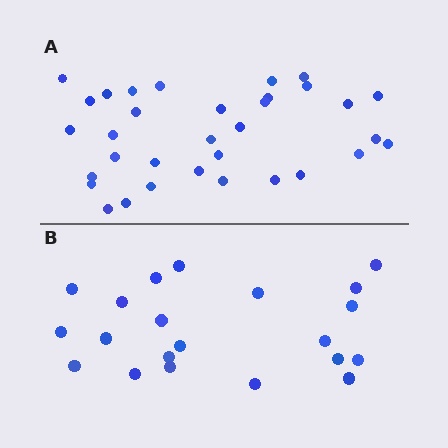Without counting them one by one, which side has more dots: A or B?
Region A (the top region) has more dots.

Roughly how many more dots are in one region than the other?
Region A has roughly 12 or so more dots than region B.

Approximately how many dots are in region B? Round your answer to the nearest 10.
About 20 dots. (The exact count is 21, which rounds to 20.)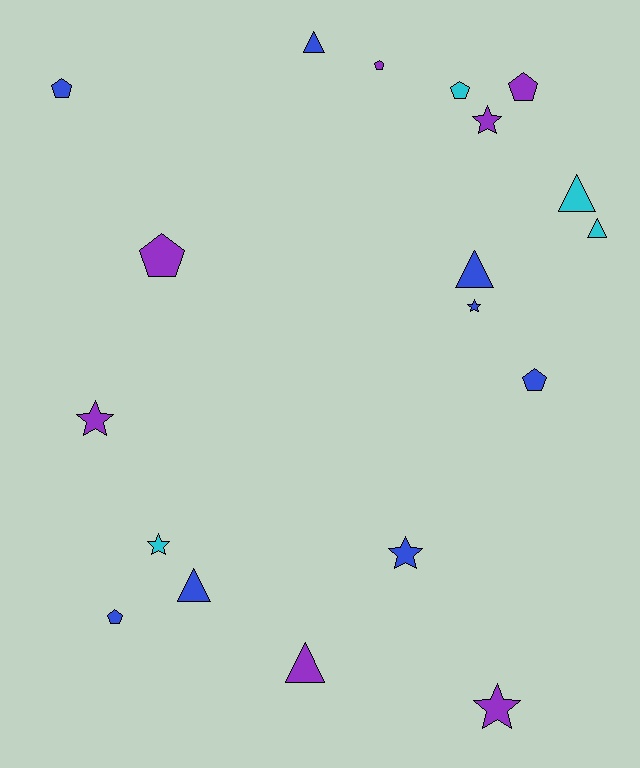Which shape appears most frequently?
Pentagon, with 7 objects.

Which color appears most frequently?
Blue, with 8 objects.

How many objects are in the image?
There are 19 objects.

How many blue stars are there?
There are 2 blue stars.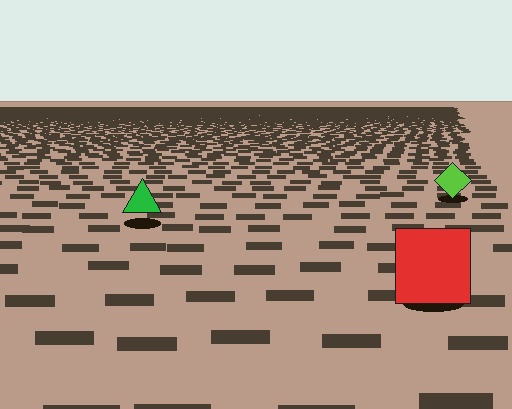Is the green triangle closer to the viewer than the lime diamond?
Yes. The green triangle is closer — you can tell from the texture gradient: the ground texture is coarser near it.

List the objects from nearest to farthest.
From nearest to farthest: the red square, the green triangle, the lime diamond.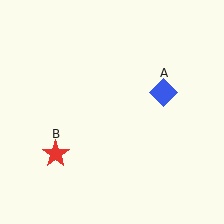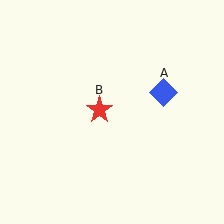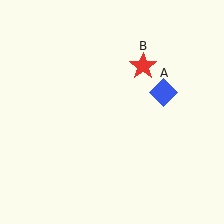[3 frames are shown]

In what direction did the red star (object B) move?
The red star (object B) moved up and to the right.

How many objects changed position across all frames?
1 object changed position: red star (object B).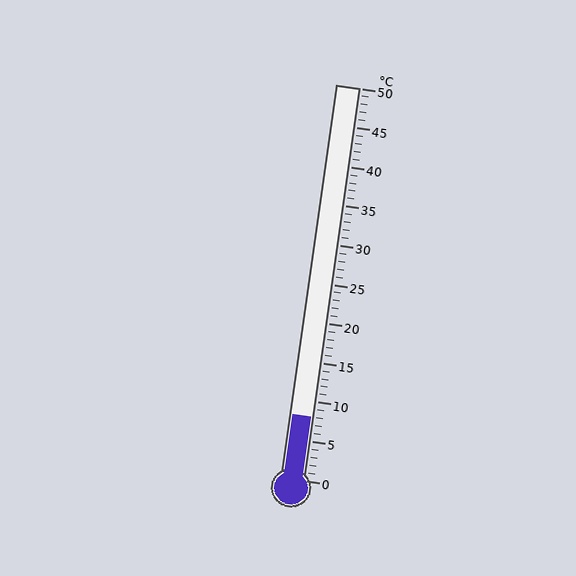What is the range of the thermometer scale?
The thermometer scale ranges from 0°C to 50°C.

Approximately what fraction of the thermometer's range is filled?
The thermometer is filled to approximately 15% of its range.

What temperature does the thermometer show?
The thermometer shows approximately 8°C.